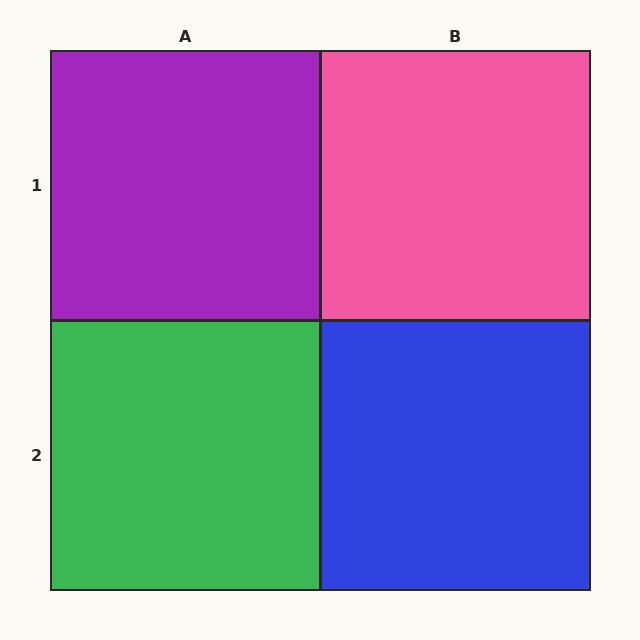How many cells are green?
1 cell is green.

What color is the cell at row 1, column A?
Purple.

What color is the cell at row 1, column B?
Pink.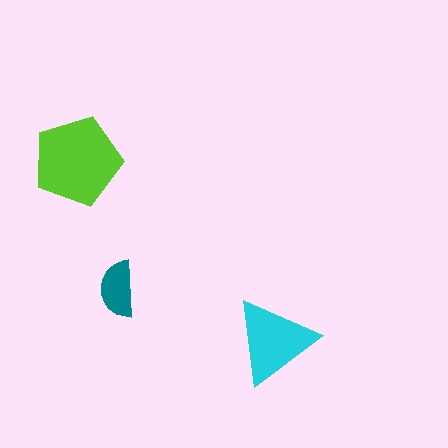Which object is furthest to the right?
The cyan triangle is rightmost.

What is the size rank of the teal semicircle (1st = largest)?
3rd.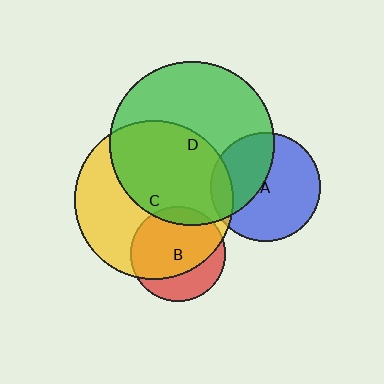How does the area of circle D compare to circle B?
Approximately 3.0 times.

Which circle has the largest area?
Circle D (green).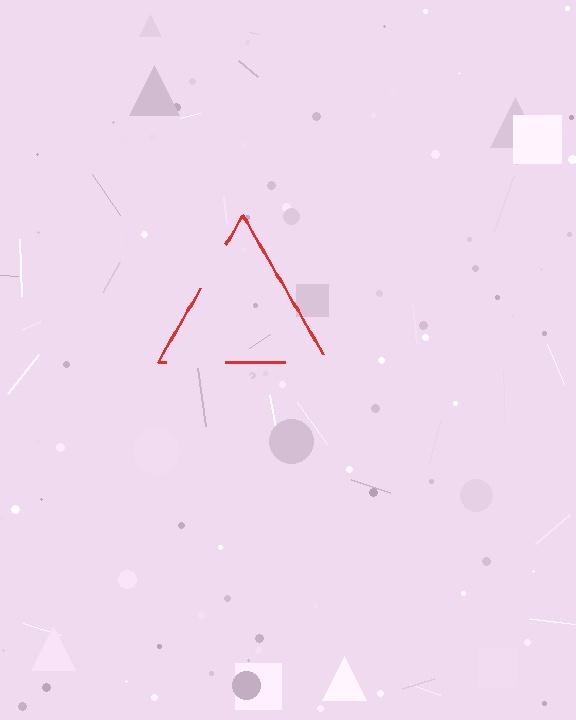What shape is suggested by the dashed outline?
The dashed outline suggests a triangle.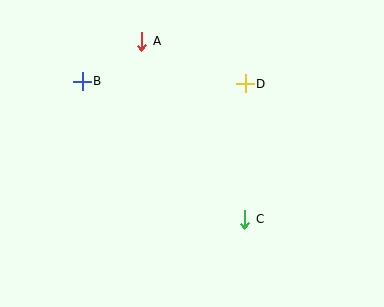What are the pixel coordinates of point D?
Point D is at (245, 84).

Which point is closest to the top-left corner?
Point B is closest to the top-left corner.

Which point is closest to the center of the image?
Point C at (245, 219) is closest to the center.